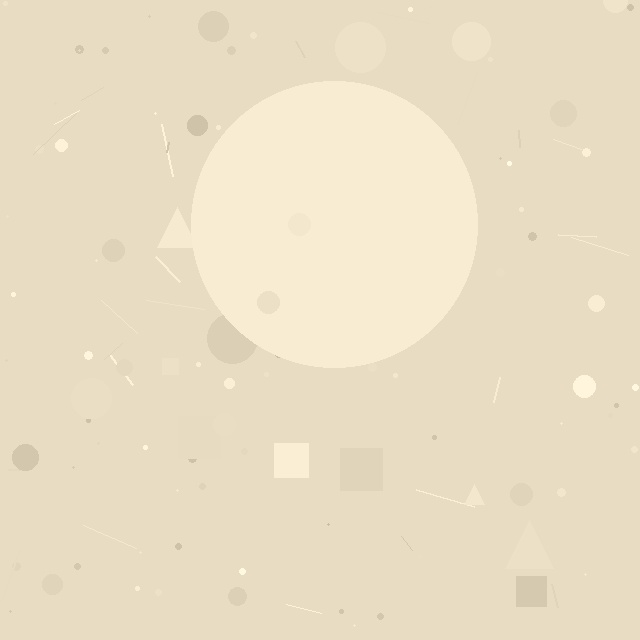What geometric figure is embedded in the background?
A circle is embedded in the background.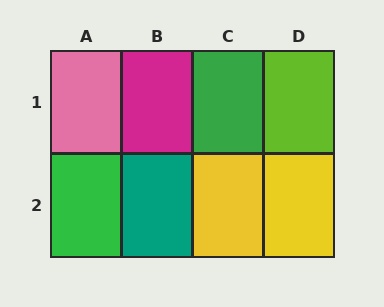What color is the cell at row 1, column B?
Magenta.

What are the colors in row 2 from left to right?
Green, teal, yellow, yellow.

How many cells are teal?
1 cell is teal.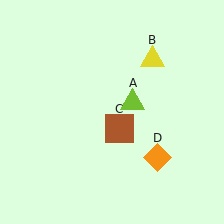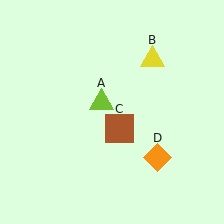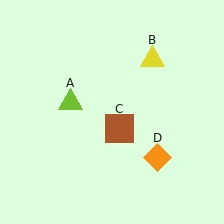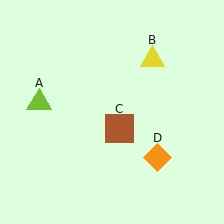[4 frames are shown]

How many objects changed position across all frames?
1 object changed position: lime triangle (object A).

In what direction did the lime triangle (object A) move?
The lime triangle (object A) moved left.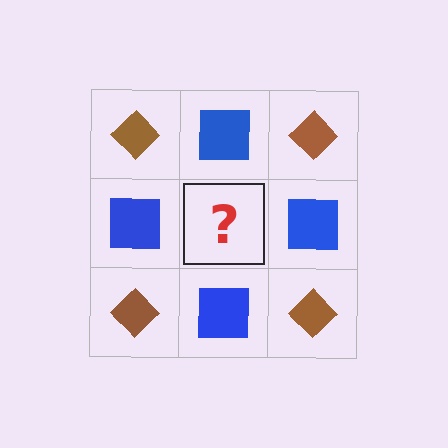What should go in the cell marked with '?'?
The missing cell should contain a brown diamond.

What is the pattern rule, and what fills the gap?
The rule is that it alternates brown diamond and blue square in a checkerboard pattern. The gap should be filled with a brown diamond.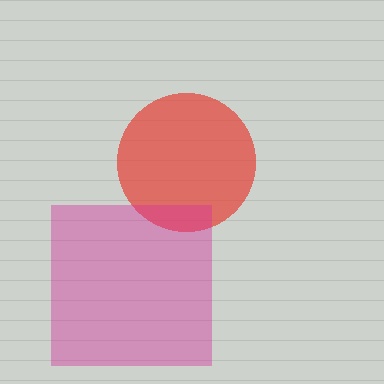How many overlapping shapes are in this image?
There are 2 overlapping shapes in the image.